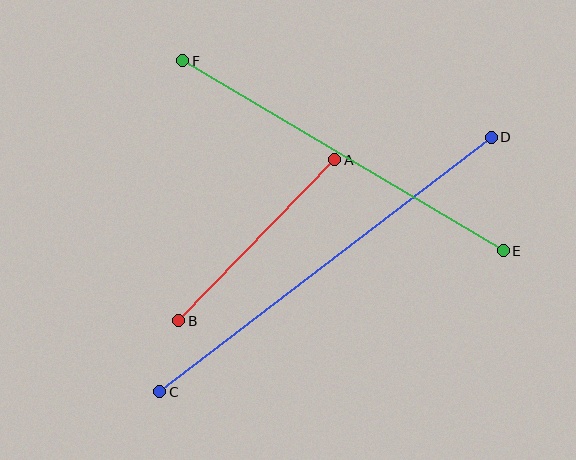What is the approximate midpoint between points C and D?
The midpoint is at approximately (325, 265) pixels.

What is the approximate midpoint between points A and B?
The midpoint is at approximately (257, 240) pixels.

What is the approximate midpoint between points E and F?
The midpoint is at approximately (343, 156) pixels.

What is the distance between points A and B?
The distance is approximately 225 pixels.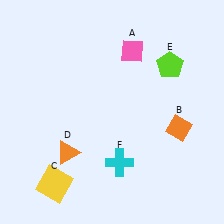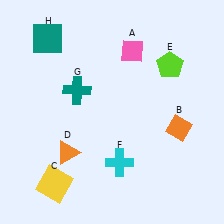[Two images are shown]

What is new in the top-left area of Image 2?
A teal square (H) was added in the top-left area of Image 2.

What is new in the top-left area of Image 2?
A teal cross (G) was added in the top-left area of Image 2.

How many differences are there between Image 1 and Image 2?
There are 2 differences between the two images.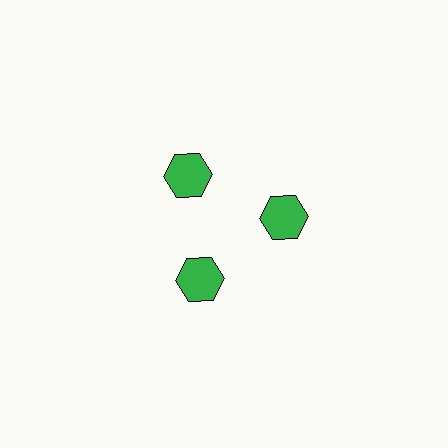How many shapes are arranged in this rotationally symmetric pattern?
There are 3 shapes, arranged in 3 groups of 1.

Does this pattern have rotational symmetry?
Yes, this pattern has 3-fold rotational symmetry. It looks the same after rotating 120 degrees around the center.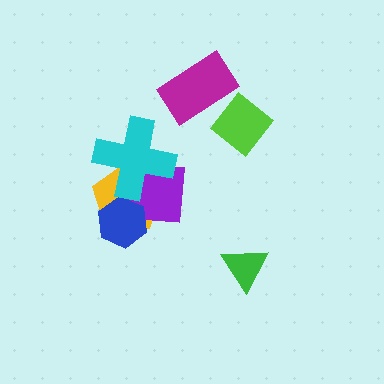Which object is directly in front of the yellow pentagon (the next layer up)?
The purple square is directly in front of the yellow pentagon.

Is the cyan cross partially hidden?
No, no other shape covers it.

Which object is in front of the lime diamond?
The magenta rectangle is in front of the lime diamond.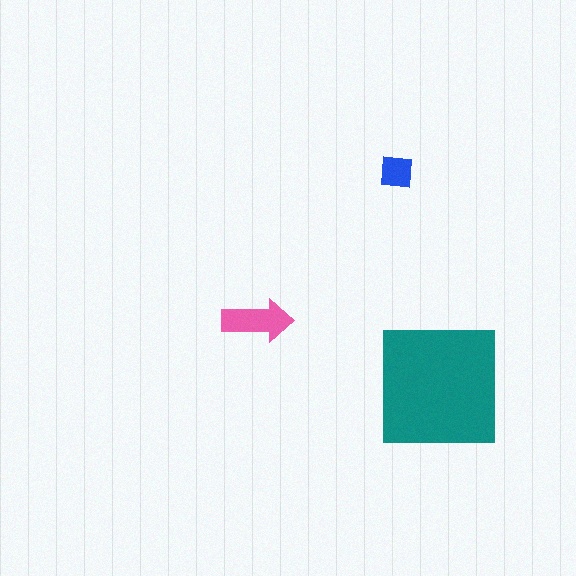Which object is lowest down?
The teal square is bottommost.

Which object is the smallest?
The blue square.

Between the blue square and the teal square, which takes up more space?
The teal square.